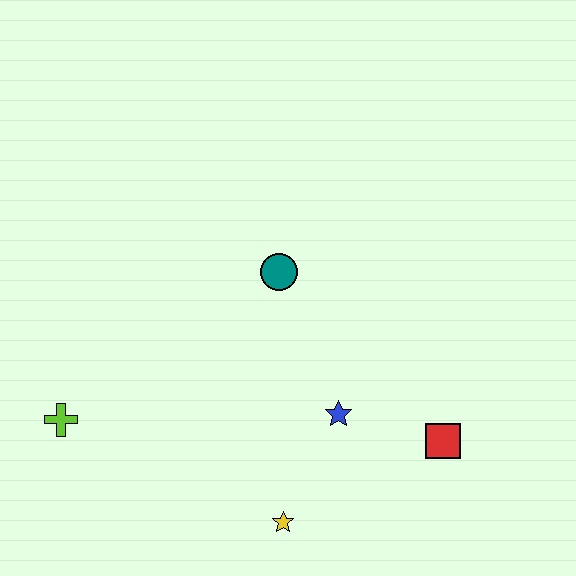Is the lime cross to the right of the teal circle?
No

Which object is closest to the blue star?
The red square is closest to the blue star.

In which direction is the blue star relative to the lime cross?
The blue star is to the right of the lime cross.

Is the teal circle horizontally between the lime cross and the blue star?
Yes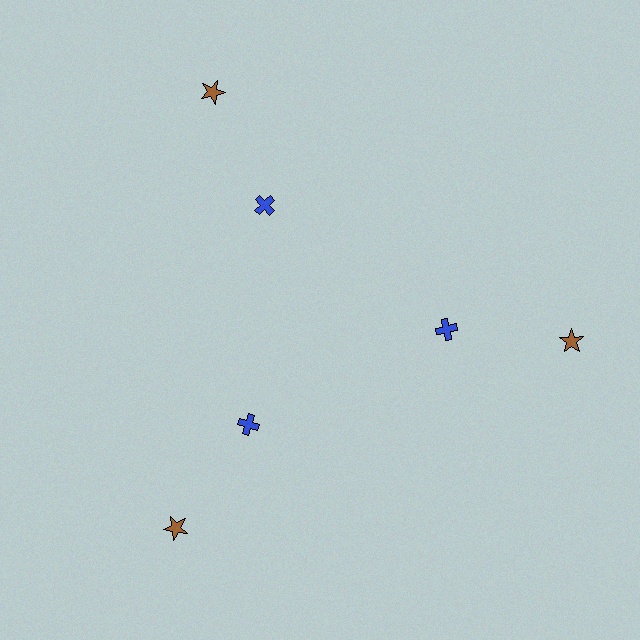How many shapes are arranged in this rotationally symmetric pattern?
There are 6 shapes, arranged in 3 groups of 2.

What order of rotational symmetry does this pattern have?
This pattern has 3-fold rotational symmetry.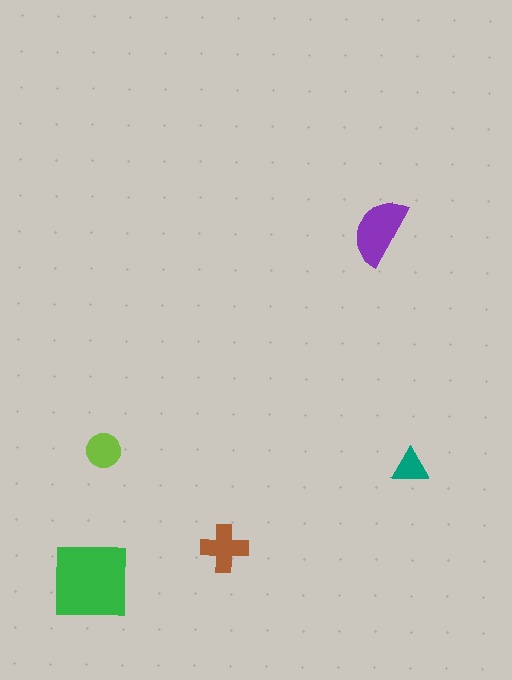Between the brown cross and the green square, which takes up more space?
The green square.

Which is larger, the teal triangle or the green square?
The green square.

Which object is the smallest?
The teal triangle.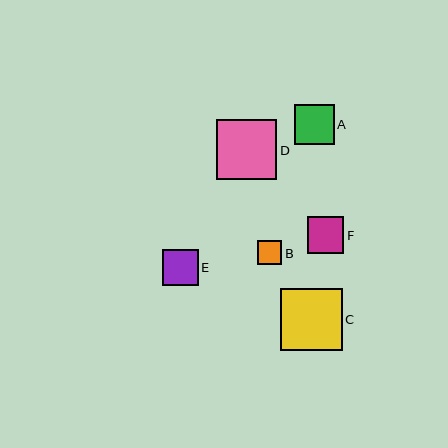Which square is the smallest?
Square B is the smallest with a size of approximately 24 pixels.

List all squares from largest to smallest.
From largest to smallest: C, D, A, F, E, B.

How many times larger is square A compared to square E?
Square A is approximately 1.1 times the size of square E.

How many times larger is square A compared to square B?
Square A is approximately 1.6 times the size of square B.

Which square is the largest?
Square C is the largest with a size of approximately 62 pixels.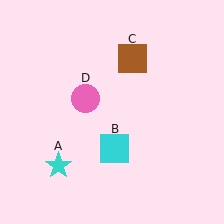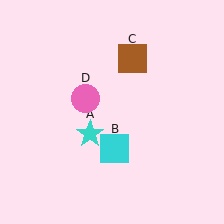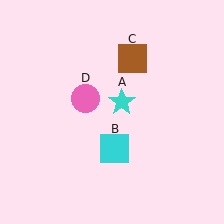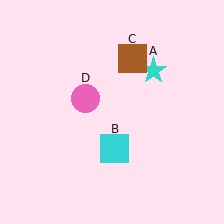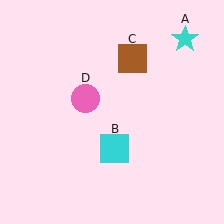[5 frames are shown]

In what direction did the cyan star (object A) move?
The cyan star (object A) moved up and to the right.